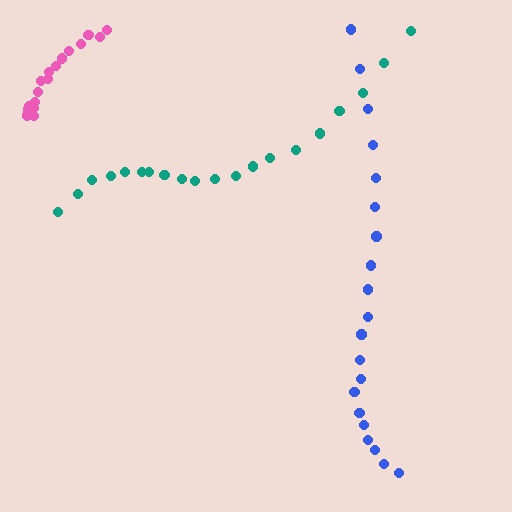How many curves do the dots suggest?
There are 3 distinct paths.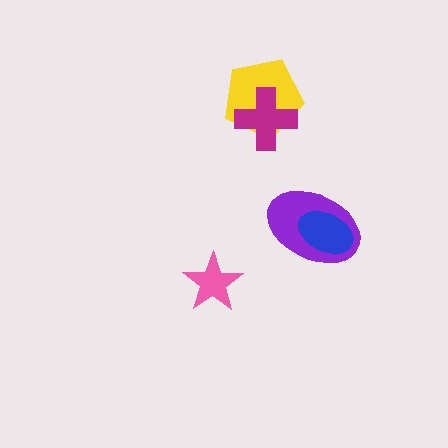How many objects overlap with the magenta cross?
1 object overlaps with the magenta cross.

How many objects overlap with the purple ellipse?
1 object overlaps with the purple ellipse.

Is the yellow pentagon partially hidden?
Yes, it is partially covered by another shape.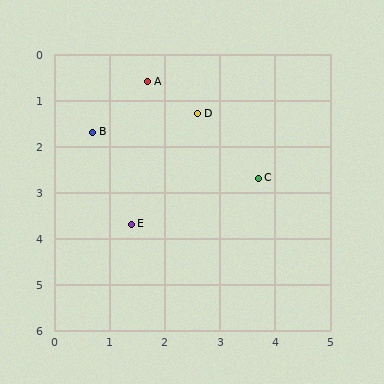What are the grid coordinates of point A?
Point A is at approximately (1.7, 0.6).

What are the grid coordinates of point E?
Point E is at approximately (1.4, 3.7).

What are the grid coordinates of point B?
Point B is at approximately (0.7, 1.7).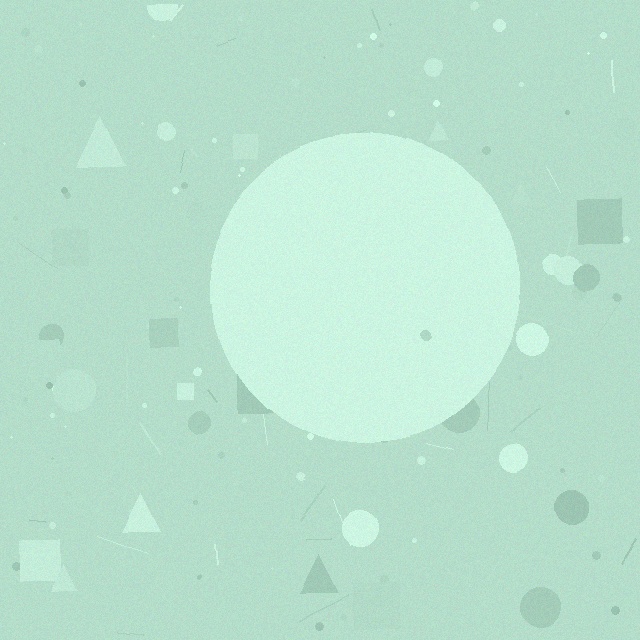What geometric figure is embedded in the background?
A circle is embedded in the background.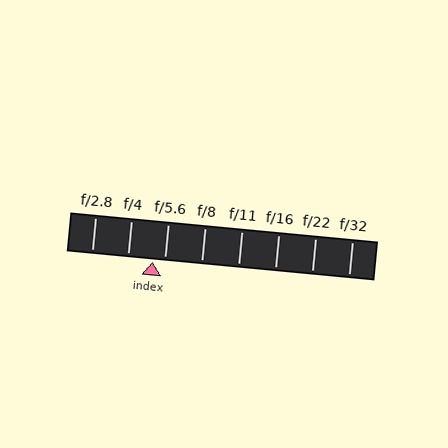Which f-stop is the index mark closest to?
The index mark is closest to f/5.6.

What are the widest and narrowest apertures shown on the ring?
The widest aperture shown is f/2.8 and the narrowest is f/32.